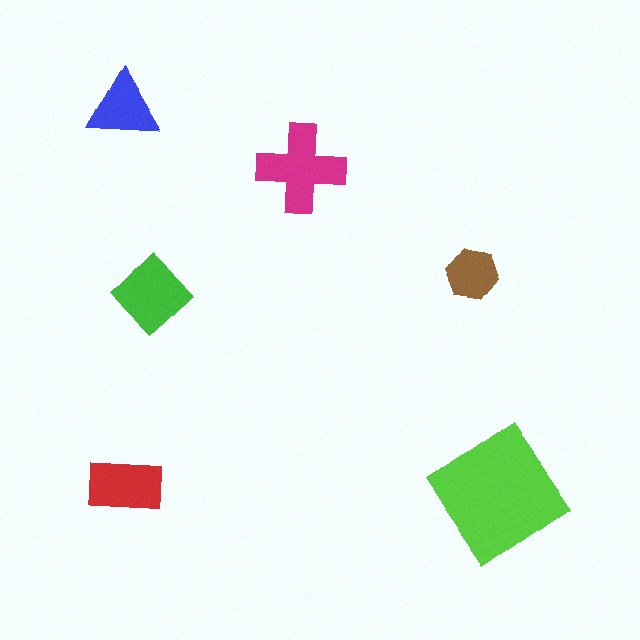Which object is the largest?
The lime diamond.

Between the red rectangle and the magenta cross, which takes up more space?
The magenta cross.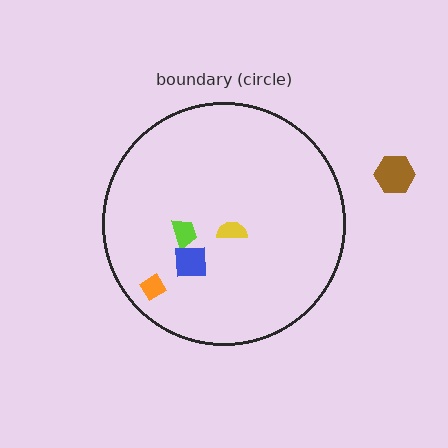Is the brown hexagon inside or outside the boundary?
Outside.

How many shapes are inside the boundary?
4 inside, 1 outside.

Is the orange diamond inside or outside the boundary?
Inside.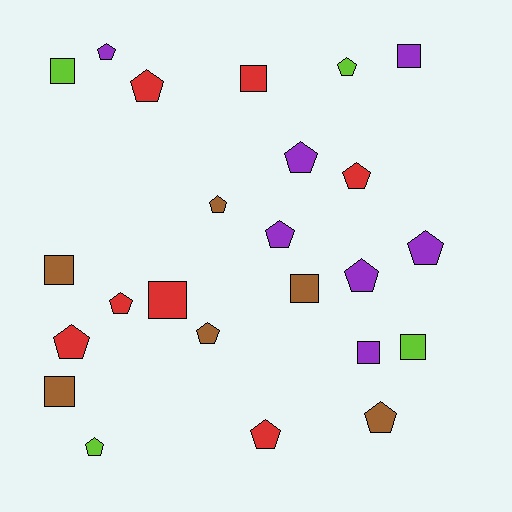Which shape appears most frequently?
Pentagon, with 15 objects.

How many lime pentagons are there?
There are 2 lime pentagons.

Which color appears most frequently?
Red, with 7 objects.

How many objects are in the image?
There are 24 objects.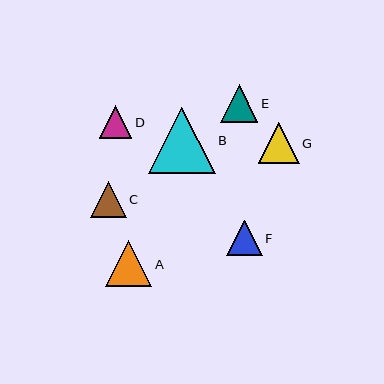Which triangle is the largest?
Triangle B is the largest with a size of approximately 66 pixels.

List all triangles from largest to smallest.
From largest to smallest: B, A, G, E, C, F, D.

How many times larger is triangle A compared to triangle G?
Triangle A is approximately 1.1 times the size of triangle G.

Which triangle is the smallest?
Triangle D is the smallest with a size of approximately 32 pixels.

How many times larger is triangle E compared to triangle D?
Triangle E is approximately 1.2 times the size of triangle D.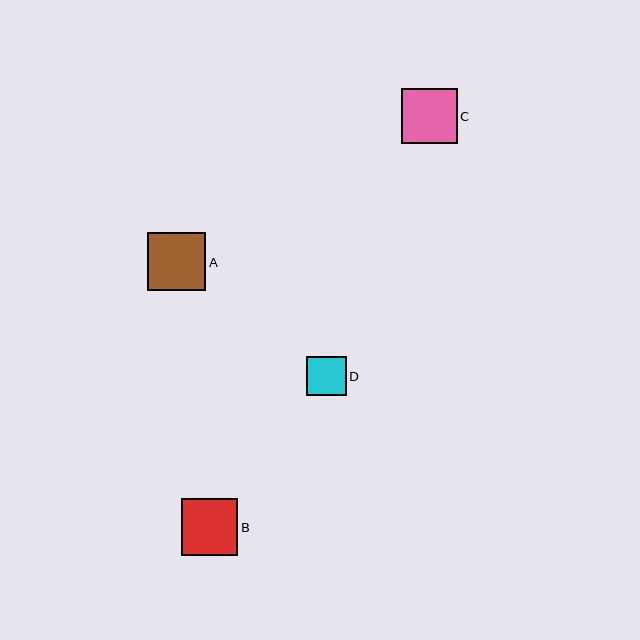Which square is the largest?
Square A is the largest with a size of approximately 58 pixels.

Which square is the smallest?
Square D is the smallest with a size of approximately 40 pixels.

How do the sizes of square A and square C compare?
Square A and square C are approximately the same size.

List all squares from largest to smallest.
From largest to smallest: A, B, C, D.